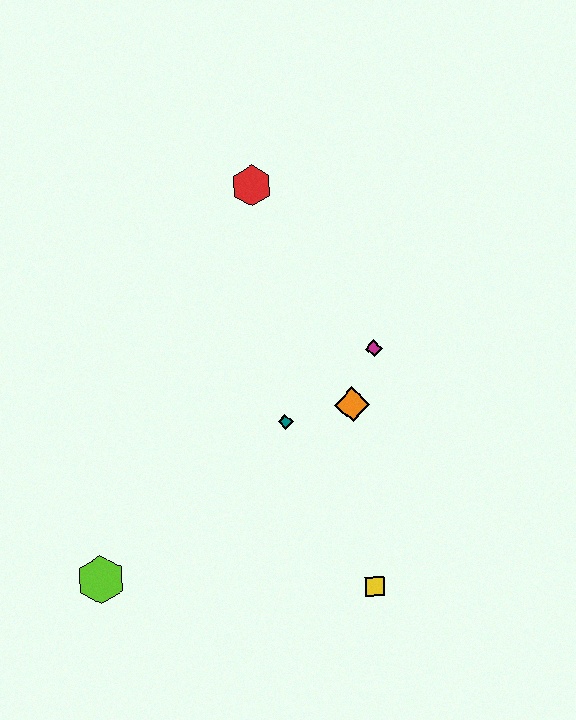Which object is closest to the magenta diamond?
The orange diamond is closest to the magenta diamond.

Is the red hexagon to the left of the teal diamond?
Yes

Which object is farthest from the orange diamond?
The lime hexagon is farthest from the orange diamond.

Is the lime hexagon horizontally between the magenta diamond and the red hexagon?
No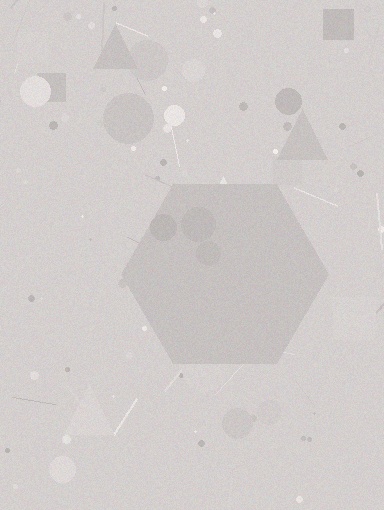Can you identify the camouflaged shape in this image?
The camouflaged shape is a hexagon.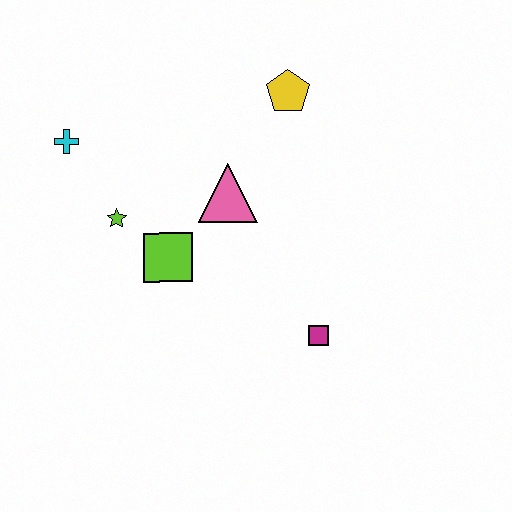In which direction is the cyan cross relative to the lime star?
The cyan cross is above the lime star.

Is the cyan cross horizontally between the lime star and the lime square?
No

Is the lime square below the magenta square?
No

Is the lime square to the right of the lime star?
Yes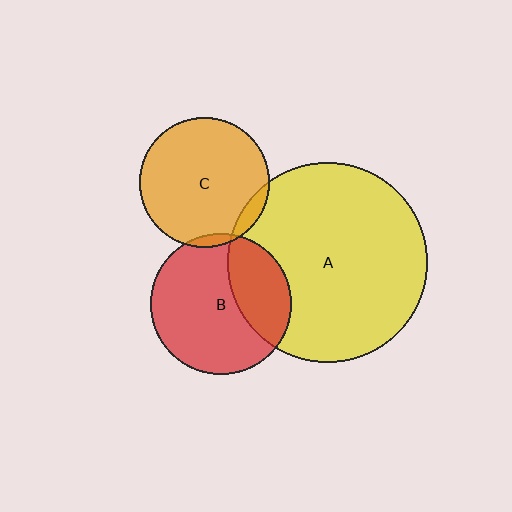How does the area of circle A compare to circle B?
Approximately 2.0 times.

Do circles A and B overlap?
Yes.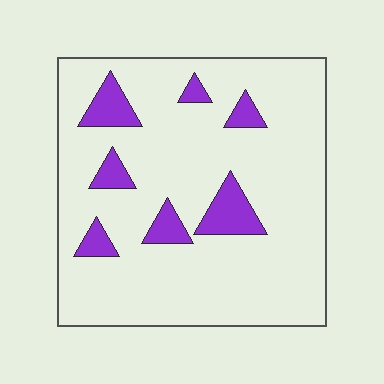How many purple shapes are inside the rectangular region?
7.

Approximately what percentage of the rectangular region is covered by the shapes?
Approximately 15%.